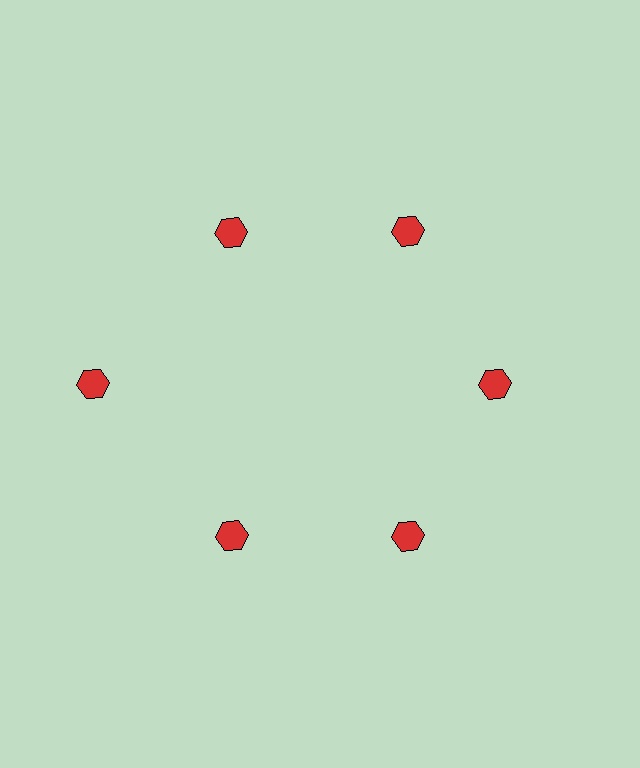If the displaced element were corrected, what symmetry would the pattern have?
It would have 6-fold rotational symmetry — the pattern would map onto itself every 60 degrees.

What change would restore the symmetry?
The symmetry would be restored by moving it inward, back onto the ring so that all 6 hexagons sit at equal angles and equal distance from the center.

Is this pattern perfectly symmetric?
No. The 6 red hexagons are arranged in a ring, but one element near the 9 o'clock position is pushed outward from the center, breaking the 6-fold rotational symmetry.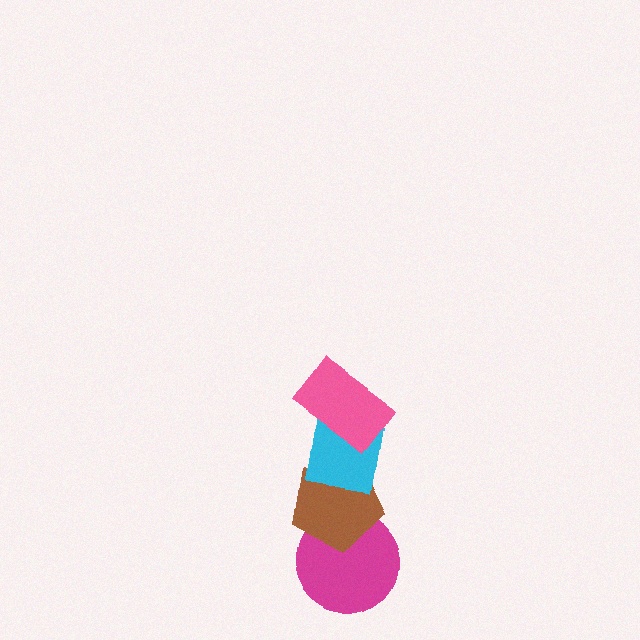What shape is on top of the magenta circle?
The brown pentagon is on top of the magenta circle.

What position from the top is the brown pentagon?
The brown pentagon is 3rd from the top.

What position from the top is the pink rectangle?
The pink rectangle is 1st from the top.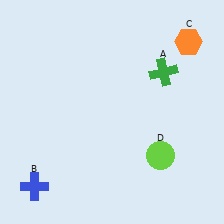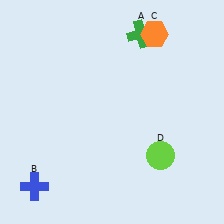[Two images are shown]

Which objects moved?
The objects that moved are: the green cross (A), the orange hexagon (C).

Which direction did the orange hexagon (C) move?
The orange hexagon (C) moved left.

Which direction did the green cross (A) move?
The green cross (A) moved up.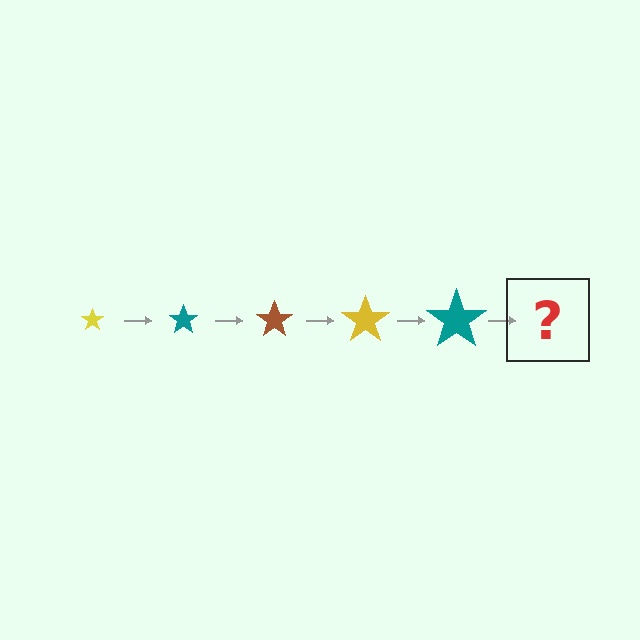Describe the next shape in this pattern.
It should be a brown star, larger than the previous one.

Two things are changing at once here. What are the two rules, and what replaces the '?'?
The two rules are that the star grows larger each step and the color cycles through yellow, teal, and brown. The '?' should be a brown star, larger than the previous one.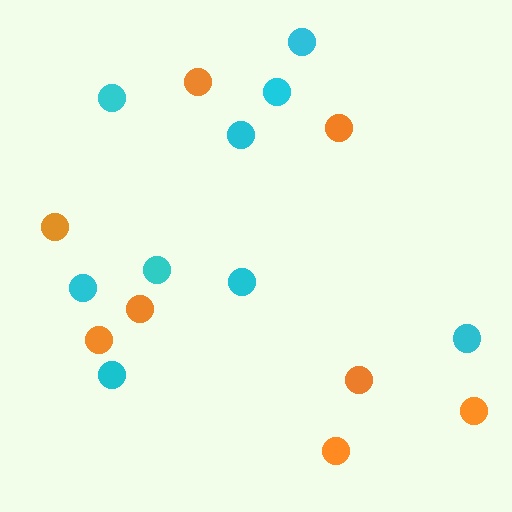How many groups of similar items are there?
There are 2 groups: one group of cyan circles (9) and one group of orange circles (8).